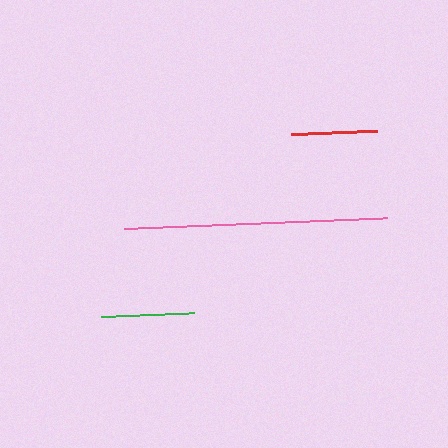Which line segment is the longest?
The pink line is the longest at approximately 263 pixels.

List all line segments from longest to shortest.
From longest to shortest: pink, green, red.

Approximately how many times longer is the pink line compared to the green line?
The pink line is approximately 2.8 times the length of the green line.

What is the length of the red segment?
The red segment is approximately 86 pixels long.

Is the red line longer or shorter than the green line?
The green line is longer than the red line.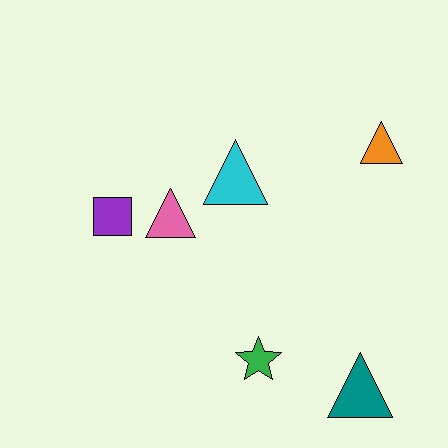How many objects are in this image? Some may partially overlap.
There are 6 objects.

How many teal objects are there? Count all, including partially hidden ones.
There is 1 teal object.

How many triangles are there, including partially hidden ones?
There are 4 triangles.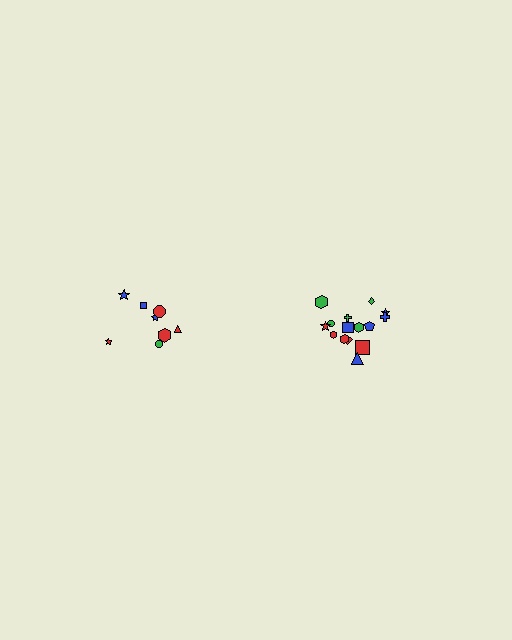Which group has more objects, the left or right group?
The right group.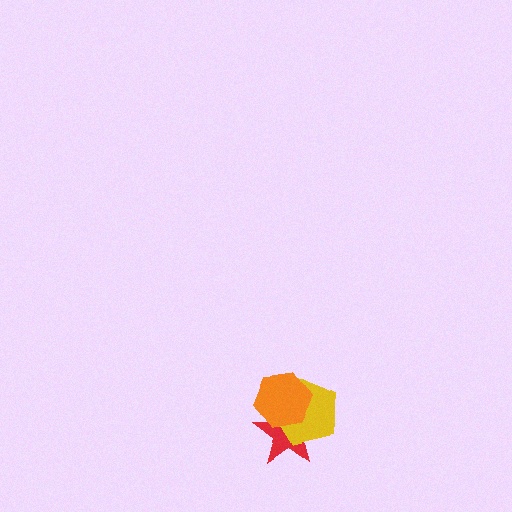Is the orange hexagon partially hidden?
No, no other shape covers it.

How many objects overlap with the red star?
2 objects overlap with the red star.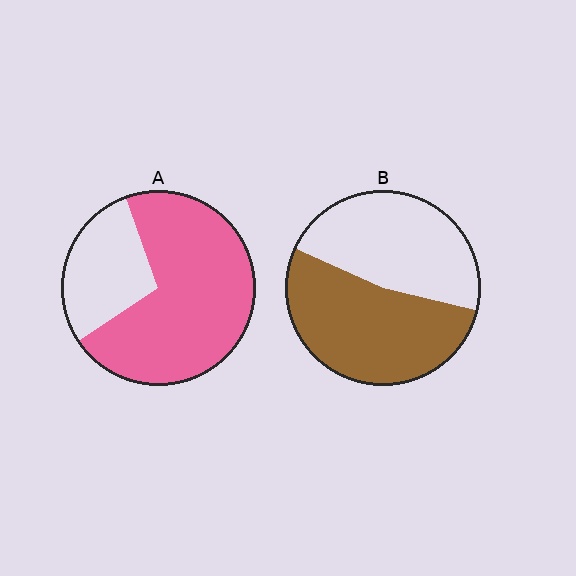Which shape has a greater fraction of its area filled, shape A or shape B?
Shape A.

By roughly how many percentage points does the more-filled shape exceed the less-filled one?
By roughly 20 percentage points (A over B).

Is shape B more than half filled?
Roughly half.